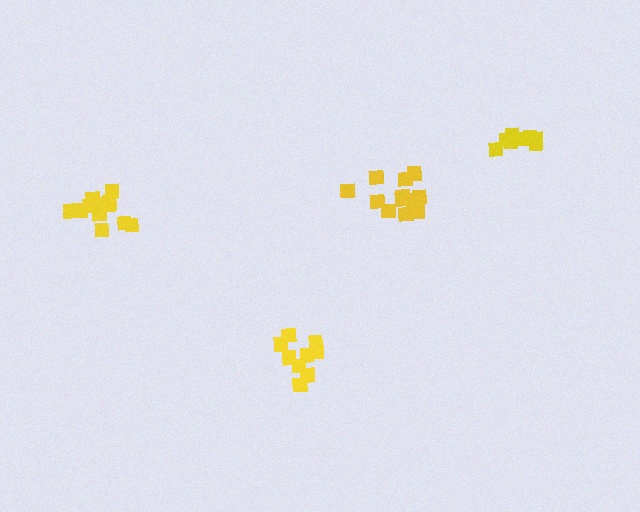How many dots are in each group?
Group 1: 13 dots, Group 2: 12 dots, Group 3: 10 dots, Group 4: 8 dots (43 total).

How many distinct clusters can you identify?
There are 4 distinct clusters.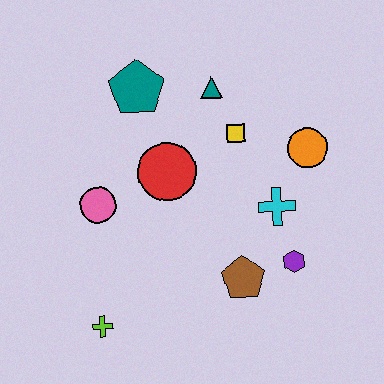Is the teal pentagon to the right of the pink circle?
Yes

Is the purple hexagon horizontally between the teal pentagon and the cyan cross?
No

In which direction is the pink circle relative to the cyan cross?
The pink circle is to the left of the cyan cross.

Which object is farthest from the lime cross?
The orange circle is farthest from the lime cross.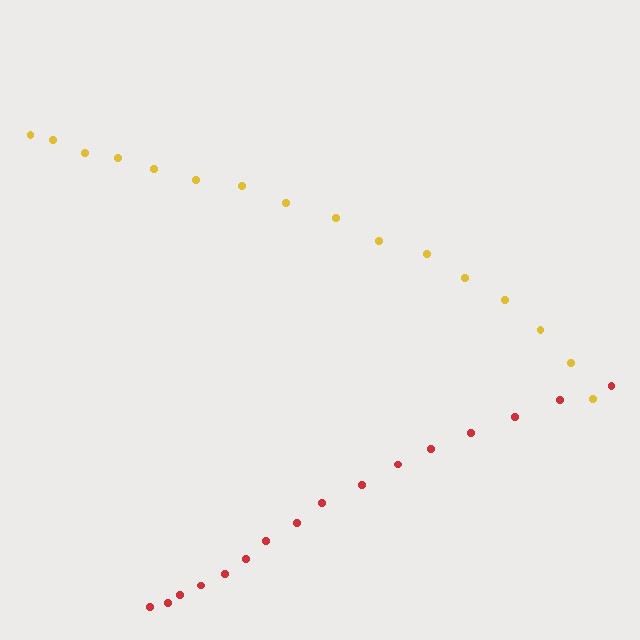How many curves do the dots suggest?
There are 2 distinct paths.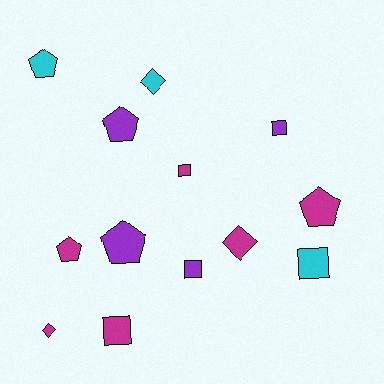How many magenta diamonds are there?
There are 2 magenta diamonds.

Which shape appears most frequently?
Pentagon, with 5 objects.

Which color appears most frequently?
Magenta, with 6 objects.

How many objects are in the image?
There are 13 objects.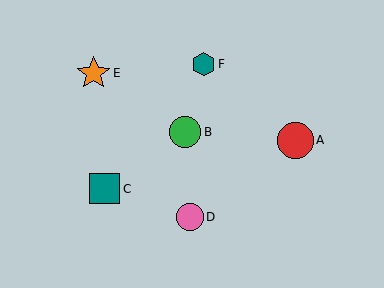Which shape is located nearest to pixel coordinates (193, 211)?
The pink circle (labeled D) at (190, 217) is nearest to that location.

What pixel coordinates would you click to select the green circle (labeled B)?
Click at (185, 132) to select the green circle B.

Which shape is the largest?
The red circle (labeled A) is the largest.